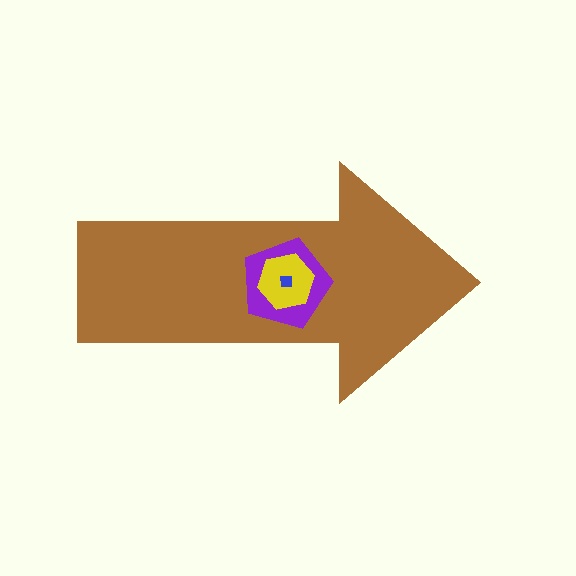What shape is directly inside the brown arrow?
The purple pentagon.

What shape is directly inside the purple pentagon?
The yellow hexagon.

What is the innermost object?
The blue square.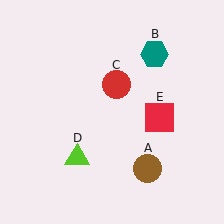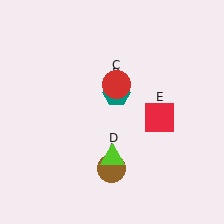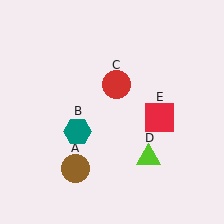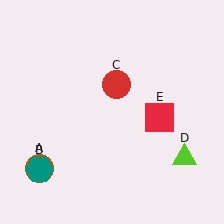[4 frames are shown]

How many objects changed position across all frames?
3 objects changed position: brown circle (object A), teal hexagon (object B), lime triangle (object D).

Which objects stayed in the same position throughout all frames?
Red circle (object C) and red square (object E) remained stationary.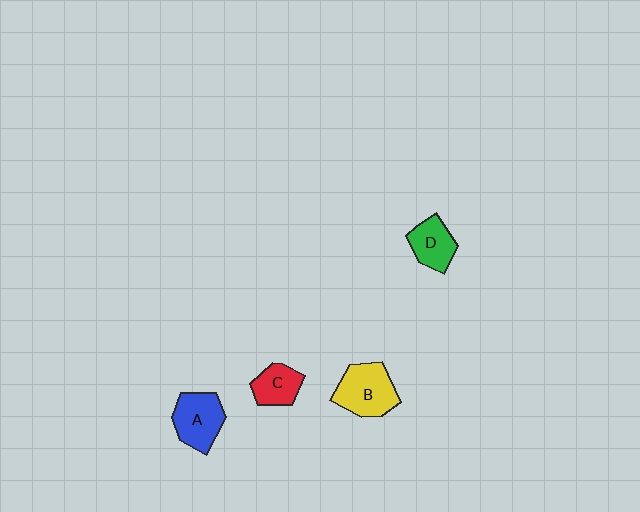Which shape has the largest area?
Shape B (yellow).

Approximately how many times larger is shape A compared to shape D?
Approximately 1.3 times.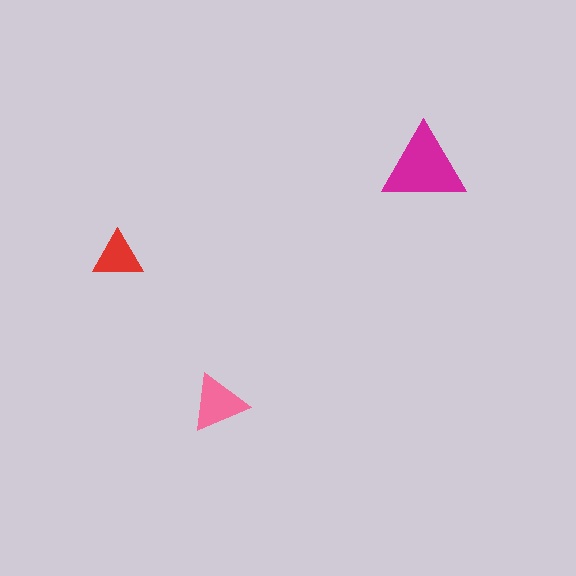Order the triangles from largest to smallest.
the magenta one, the pink one, the red one.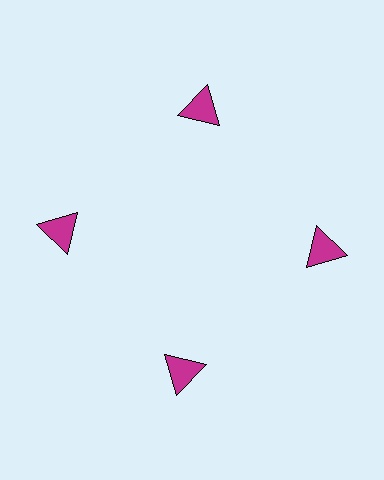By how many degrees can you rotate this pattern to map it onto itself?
The pattern maps onto itself every 90 degrees of rotation.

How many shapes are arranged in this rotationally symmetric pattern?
There are 4 shapes, arranged in 4 groups of 1.